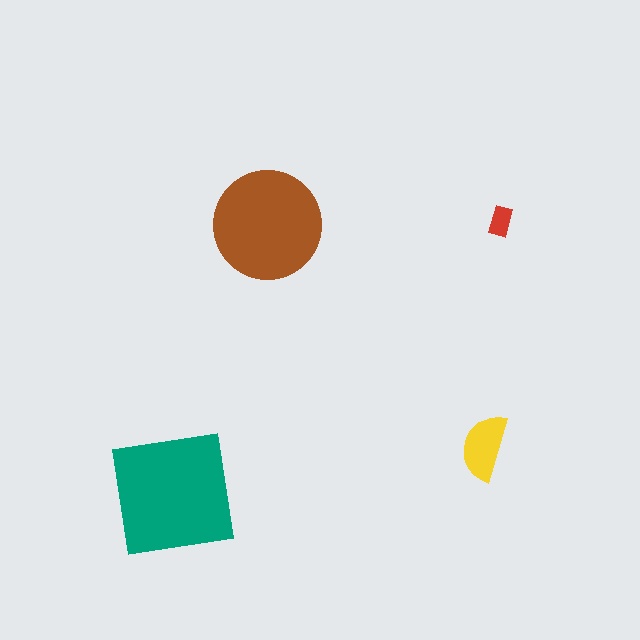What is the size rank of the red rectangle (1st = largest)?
4th.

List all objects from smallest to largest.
The red rectangle, the yellow semicircle, the brown circle, the teal square.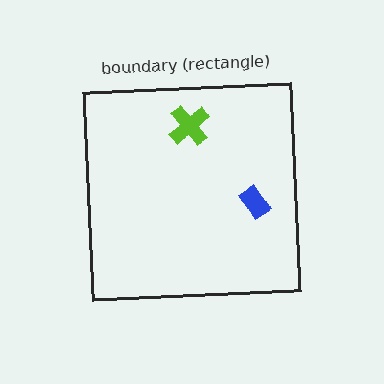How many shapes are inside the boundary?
2 inside, 0 outside.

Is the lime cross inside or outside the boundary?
Inside.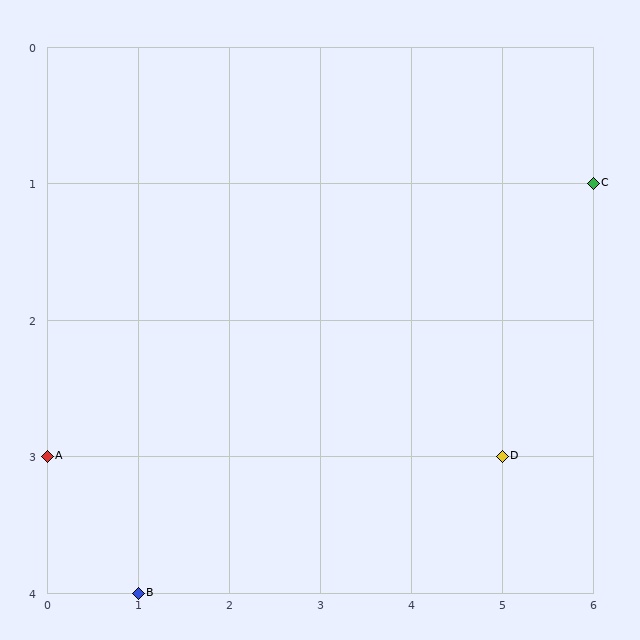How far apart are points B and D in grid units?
Points B and D are 4 columns and 1 row apart (about 4.1 grid units diagonally).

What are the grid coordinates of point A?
Point A is at grid coordinates (0, 3).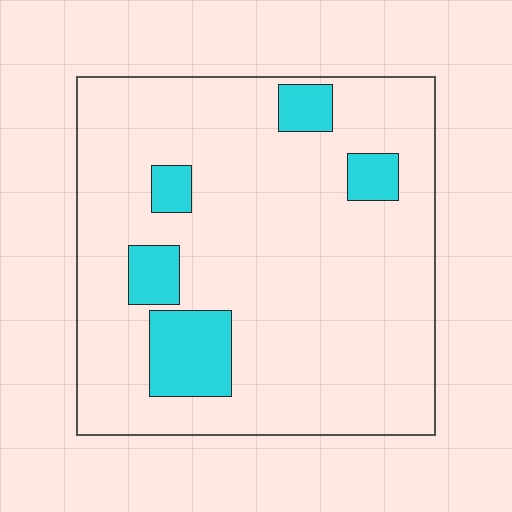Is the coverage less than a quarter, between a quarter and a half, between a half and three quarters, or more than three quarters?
Less than a quarter.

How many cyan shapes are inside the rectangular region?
5.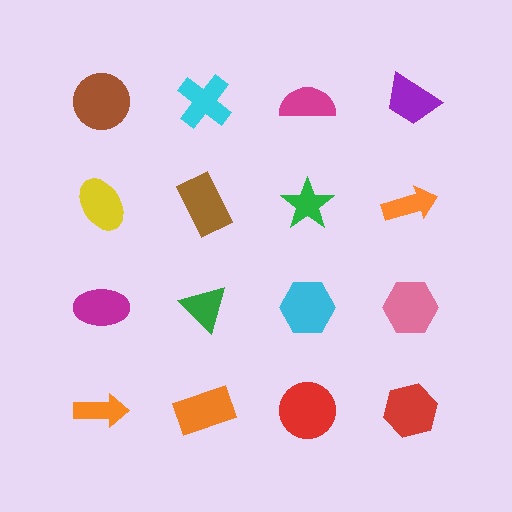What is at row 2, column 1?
A yellow ellipse.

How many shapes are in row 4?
4 shapes.